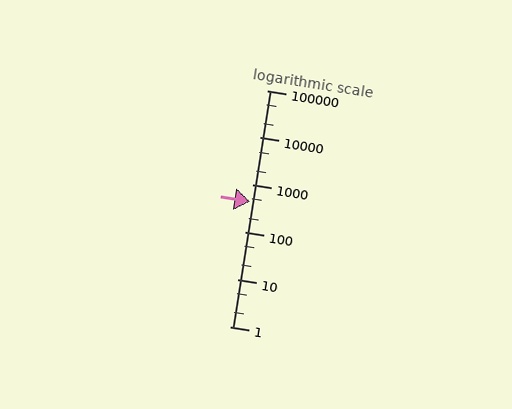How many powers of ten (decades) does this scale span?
The scale spans 5 decades, from 1 to 100000.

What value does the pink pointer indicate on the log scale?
The pointer indicates approximately 450.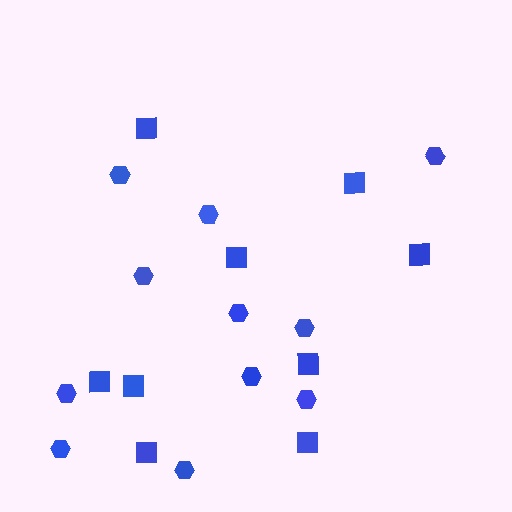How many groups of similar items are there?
There are 2 groups: one group of squares (9) and one group of hexagons (11).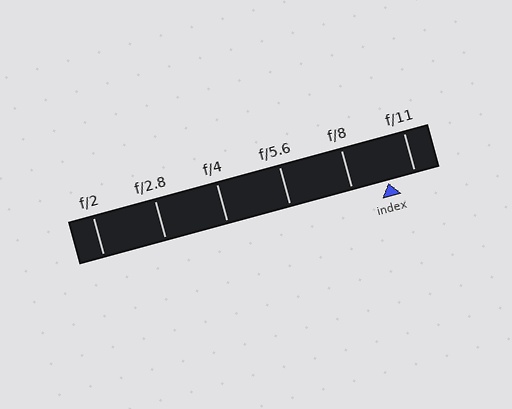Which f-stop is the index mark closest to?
The index mark is closest to f/11.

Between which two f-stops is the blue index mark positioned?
The index mark is between f/8 and f/11.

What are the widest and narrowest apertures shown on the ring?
The widest aperture shown is f/2 and the narrowest is f/11.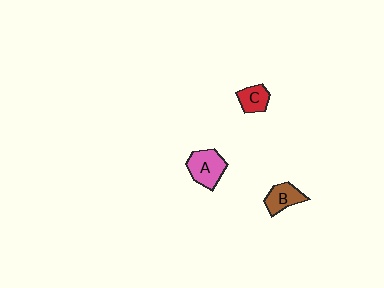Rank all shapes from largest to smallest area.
From largest to smallest: A (pink), B (brown), C (red).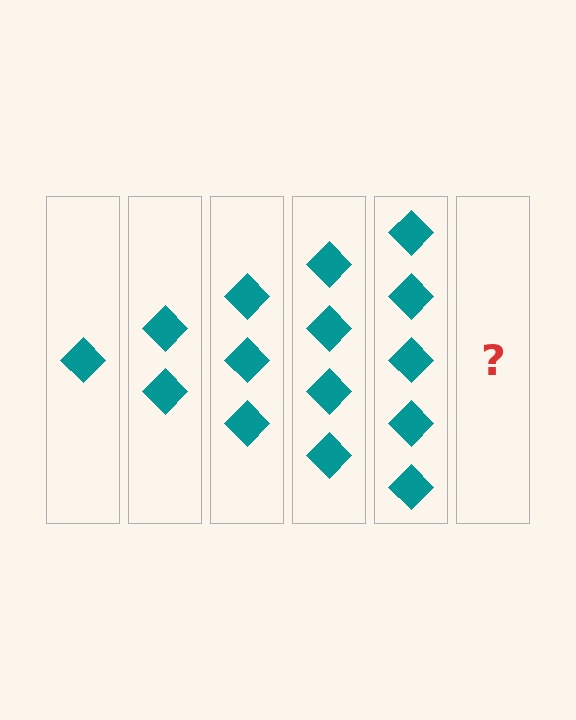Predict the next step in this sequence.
The next step is 6 diamonds.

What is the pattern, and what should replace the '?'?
The pattern is that each step adds one more diamond. The '?' should be 6 diamonds.